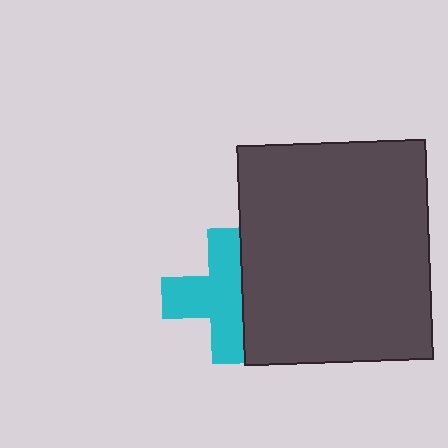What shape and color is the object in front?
The object in front is a dark gray rectangle.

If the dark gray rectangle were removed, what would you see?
You would see the complete cyan cross.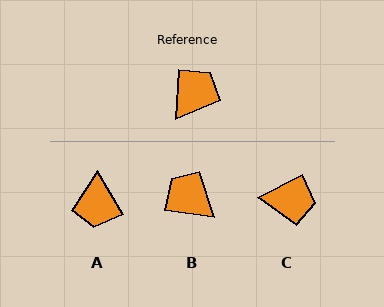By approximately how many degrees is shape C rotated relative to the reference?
Approximately 60 degrees clockwise.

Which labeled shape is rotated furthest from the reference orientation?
A, about 148 degrees away.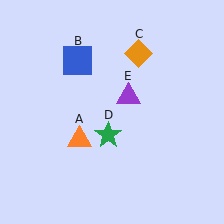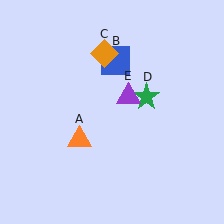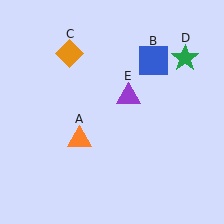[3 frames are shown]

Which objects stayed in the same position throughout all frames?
Orange triangle (object A) and purple triangle (object E) remained stationary.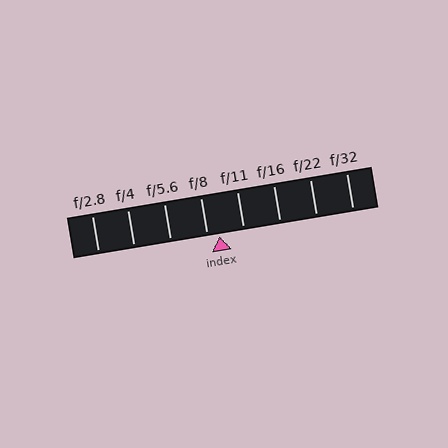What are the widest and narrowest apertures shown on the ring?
The widest aperture shown is f/2.8 and the narrowest is f/32.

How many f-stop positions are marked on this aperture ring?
There are 8 f-stop positions marked.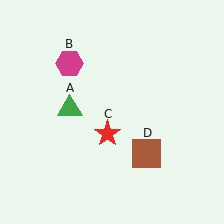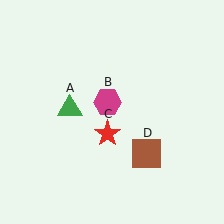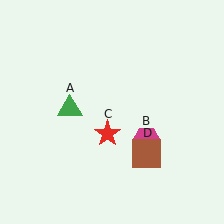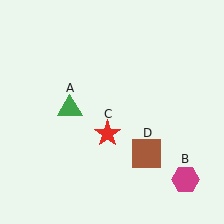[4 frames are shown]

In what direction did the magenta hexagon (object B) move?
The magenta hexagon (object B) moved down and to the right.